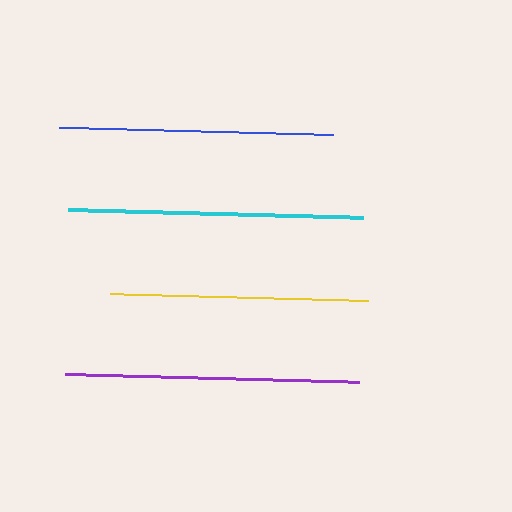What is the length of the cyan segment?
The cyan segment is approximately 295 pixels long.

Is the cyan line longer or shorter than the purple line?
The cyan line is longer than the purple line.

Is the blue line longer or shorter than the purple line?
The purple line is longer than the blue line.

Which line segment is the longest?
The cyan line is the longest at approximately 295 pixels.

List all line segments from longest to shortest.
From longest to shortest: cyan, purple, blue, yellow.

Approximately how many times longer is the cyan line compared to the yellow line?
The cyan line is approximately 1.1 times the length of the yellow line.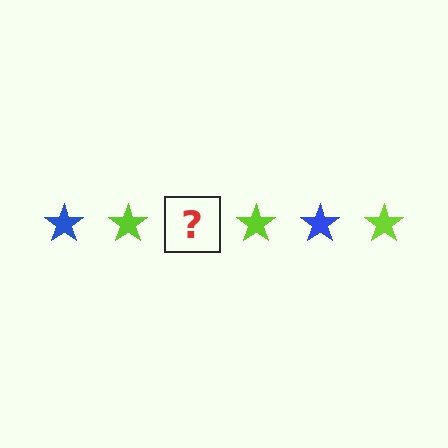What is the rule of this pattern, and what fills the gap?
The rule is that the pattern cycles through blue, lime stars. The gap should be filled with a blue star.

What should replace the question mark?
The question mark should be replaced with a blue star.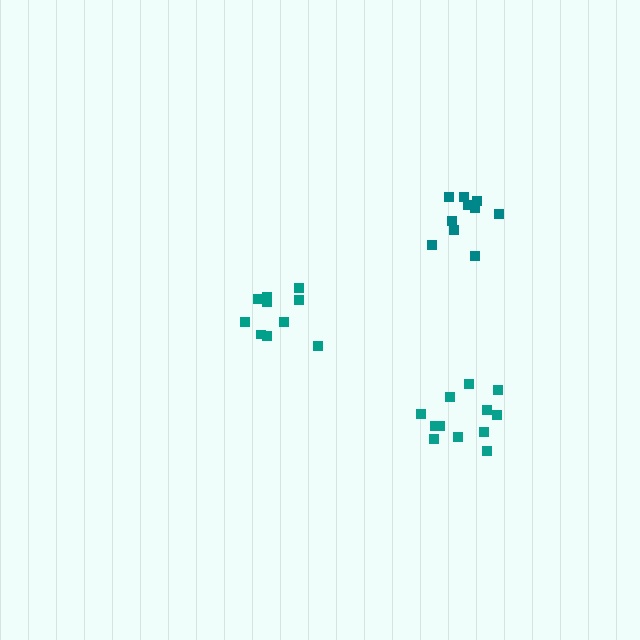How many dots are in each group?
Group 1: 10 dots, Group 2: 10 dots, Group 3: 12 dots (32 total).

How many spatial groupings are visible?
There are 3 spatial groupings.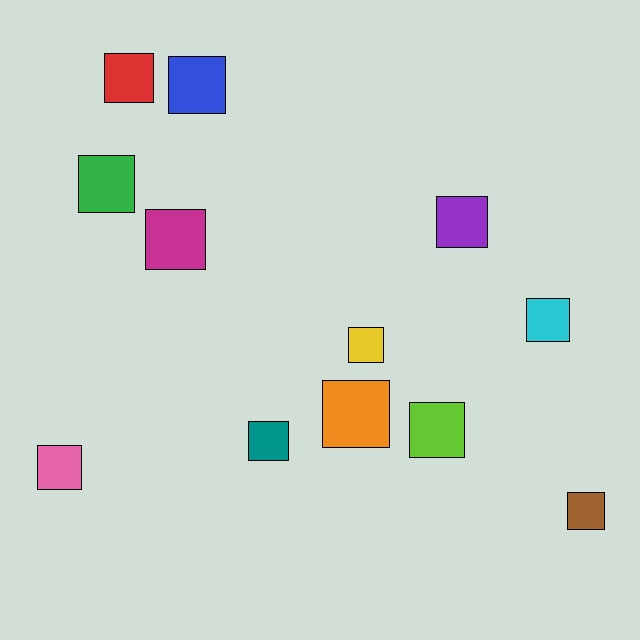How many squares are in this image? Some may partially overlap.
There are 12 squares.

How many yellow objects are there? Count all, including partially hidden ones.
There is 1 yellow object.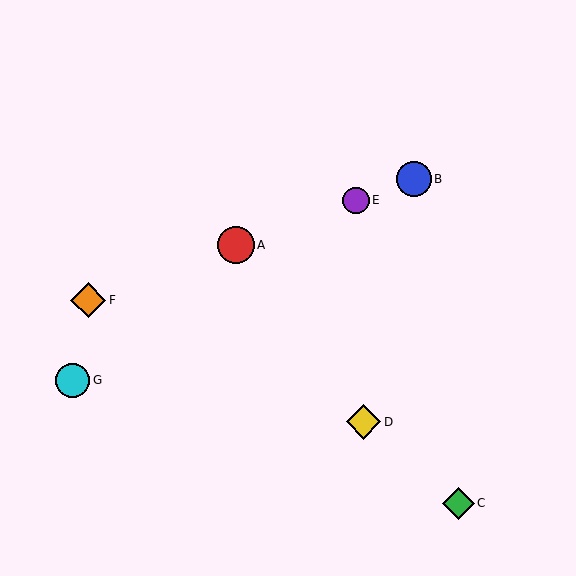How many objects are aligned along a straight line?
4 objects (A, B, E, F) are aligned along a straight line.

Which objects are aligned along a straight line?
Objects A, B, E, F are aligned along a straight line.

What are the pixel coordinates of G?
Object G is at (73, 380).